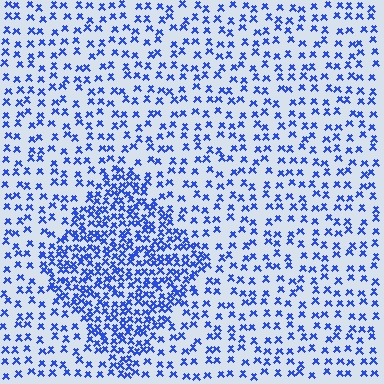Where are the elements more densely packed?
The elements are more densely packed inside the diamond boundary.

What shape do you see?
I see a diamond.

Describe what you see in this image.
The image contains small blue elements arranged at two different densities. A diamond-shaped region is visible where the elements are more densely packed than the surrounding area.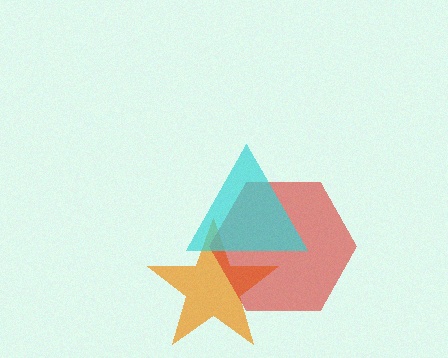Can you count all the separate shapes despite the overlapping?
Yes, there are 3 separate shapes.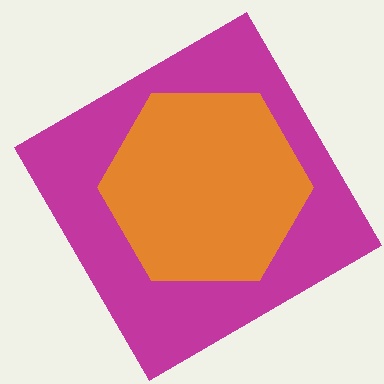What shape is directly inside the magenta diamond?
The orange hexagon.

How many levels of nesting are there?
2.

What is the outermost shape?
The magenta diamond.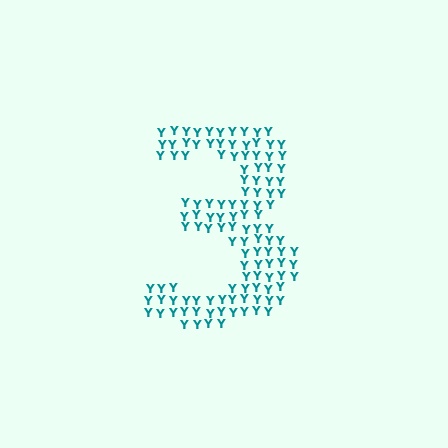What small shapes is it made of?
It is made of small letter Y's.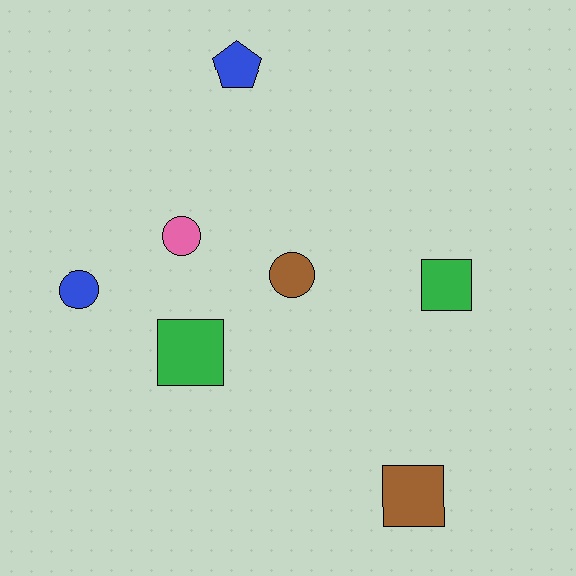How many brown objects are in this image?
There are 2 brown objects.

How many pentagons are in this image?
There is 1 pentagon.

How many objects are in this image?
There are 7 objects.